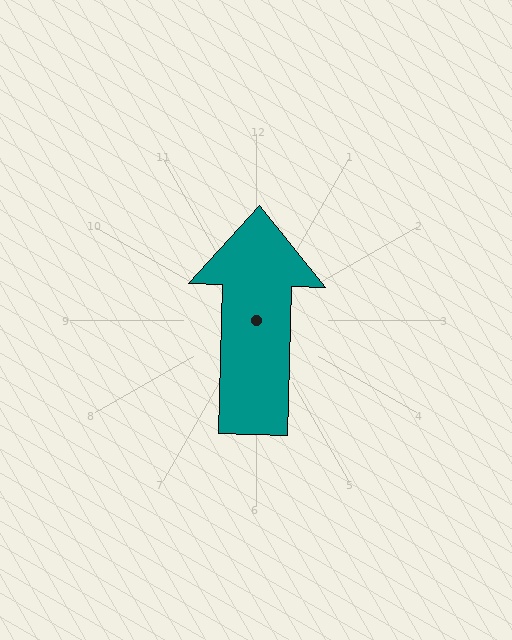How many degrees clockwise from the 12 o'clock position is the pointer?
Approximately 2 degrees.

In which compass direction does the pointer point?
North.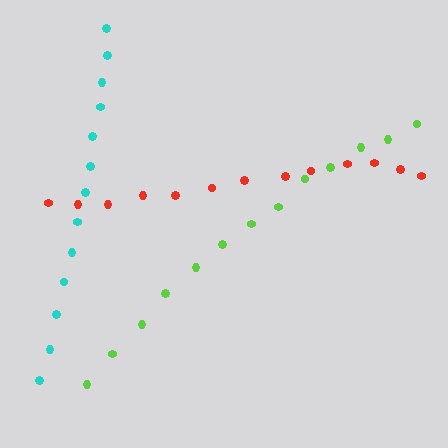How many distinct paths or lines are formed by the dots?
There are 3 distinct paths.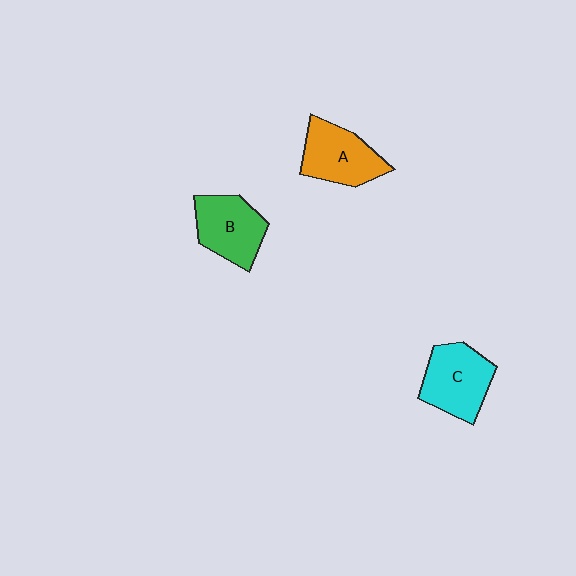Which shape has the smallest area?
Shape B (green).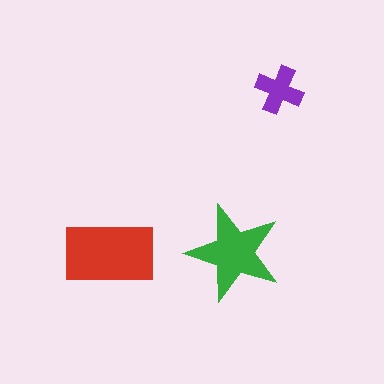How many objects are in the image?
There are 3 objects in the image.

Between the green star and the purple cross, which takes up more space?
The green star.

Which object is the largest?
The red rectangle.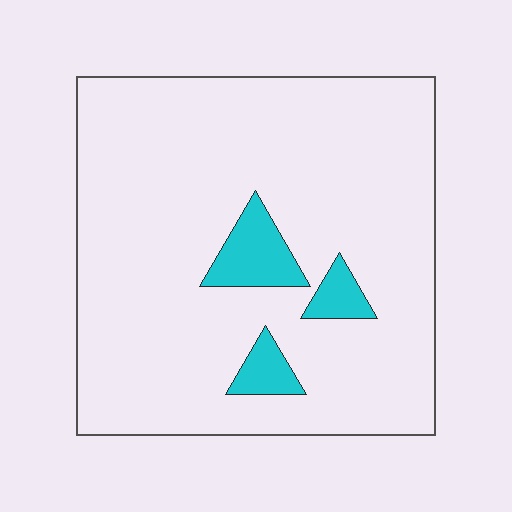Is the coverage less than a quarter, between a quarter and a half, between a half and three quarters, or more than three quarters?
Less than a quarter.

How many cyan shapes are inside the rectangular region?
3.